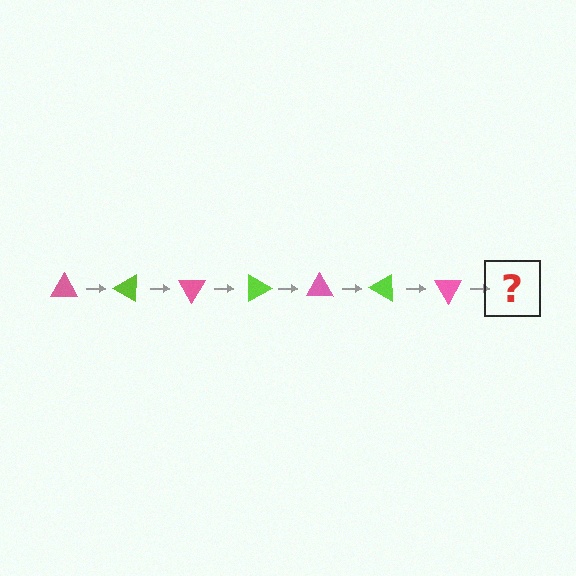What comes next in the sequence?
The next element should be a lime triangle, rotated 210 degrees from the start.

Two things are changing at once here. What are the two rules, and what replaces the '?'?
The two rules are that it rotates 30 degrees each step and the color cycles through pink and lime. The '?' should be a lime triangle, rotated 210 degrees from the start.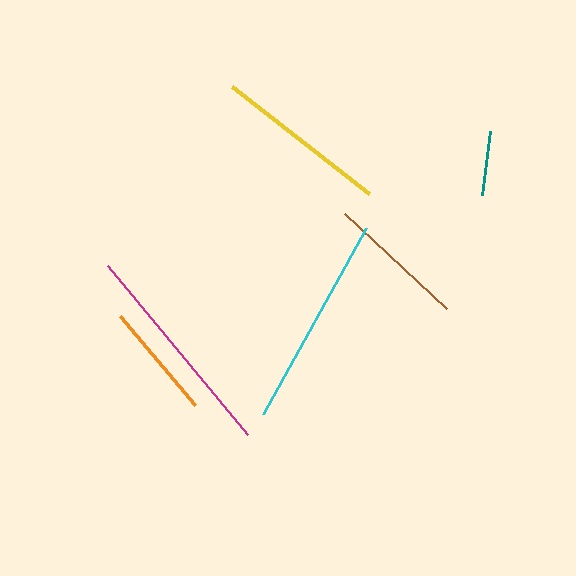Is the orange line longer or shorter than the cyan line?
The cyan line is longer than the orange line.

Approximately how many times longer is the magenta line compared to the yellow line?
The magenta line is approximately 1.3 times the length of the yellow line.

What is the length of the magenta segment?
The magenta segment is approximately 220 pixels long.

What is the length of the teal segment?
The teal segment is approximately 65 pixels long.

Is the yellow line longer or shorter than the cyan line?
The cyan line is longer than the yellow line.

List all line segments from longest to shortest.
From longest to shortest: magenta, cyan, yellow, brown, orange, teal.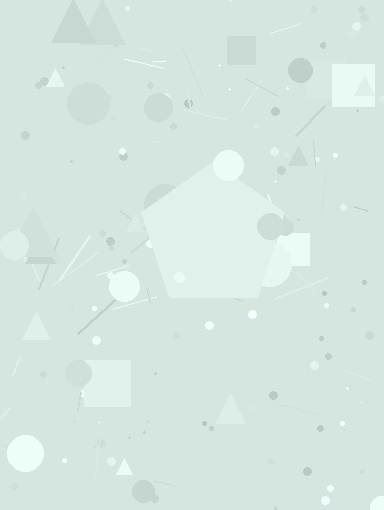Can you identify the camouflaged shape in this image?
The camouflaged shape is a pentagon.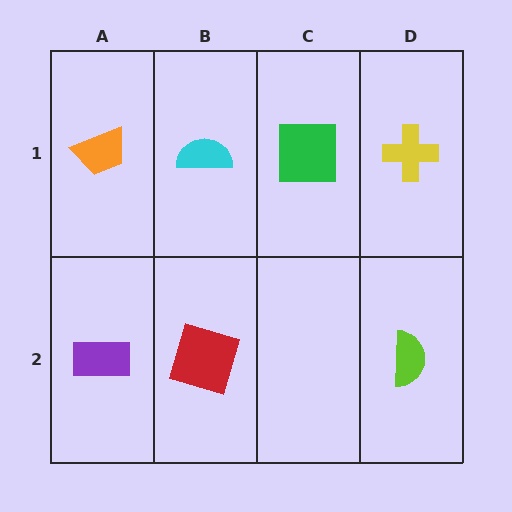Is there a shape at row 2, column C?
No, that cell is empty.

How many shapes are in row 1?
4 shapes.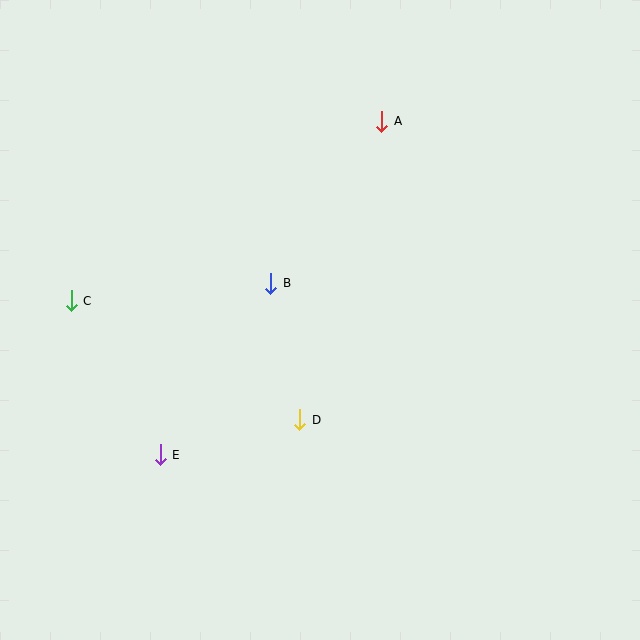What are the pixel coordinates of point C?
Point C is at (71, 301).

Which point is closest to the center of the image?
Point B at (271, 283) is closest to the center.